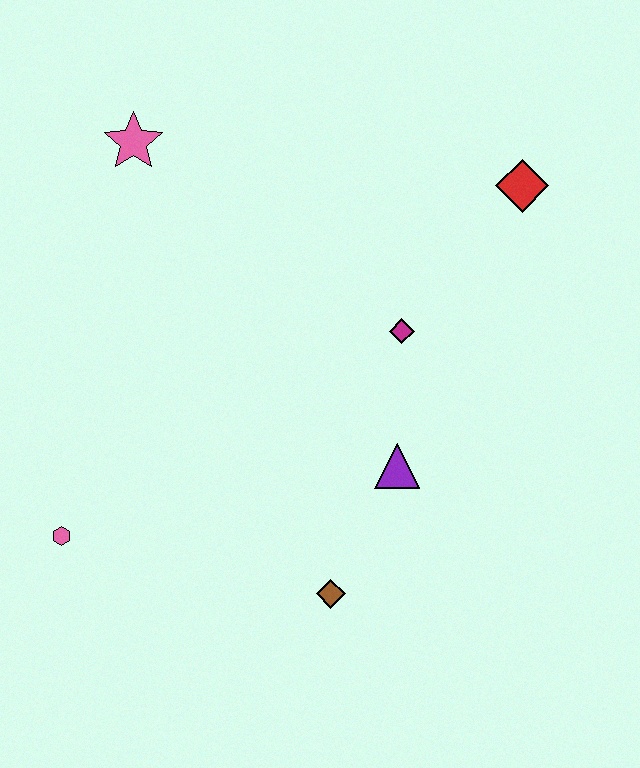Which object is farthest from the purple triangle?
The pink star is farthest from the purple triangle.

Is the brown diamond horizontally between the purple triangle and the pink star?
Yes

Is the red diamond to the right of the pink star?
Yes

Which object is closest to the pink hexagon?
The brown diamond is closest to the pink hexagon.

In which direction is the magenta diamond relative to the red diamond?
The magenta diamond is below the red diamond.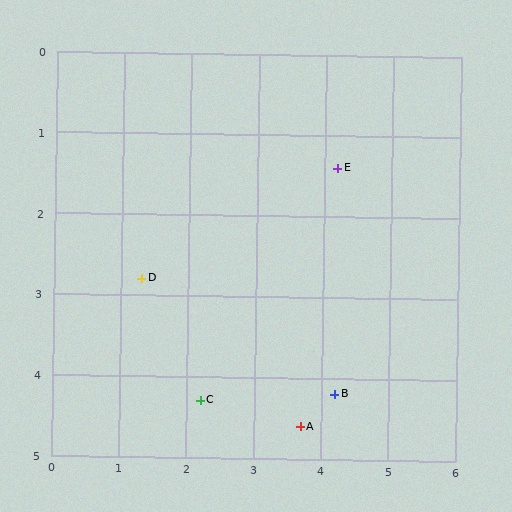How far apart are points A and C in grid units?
Points A and C are about 1.5 grid units apart.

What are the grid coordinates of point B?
Point B is at approximately (4.2, 4.2).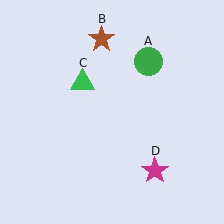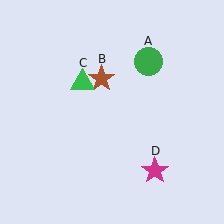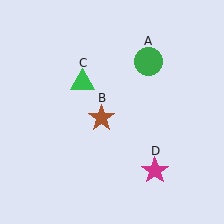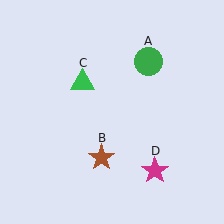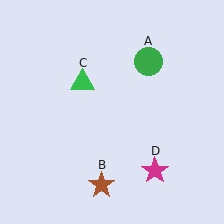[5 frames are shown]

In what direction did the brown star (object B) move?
The brown star (object B) moved down.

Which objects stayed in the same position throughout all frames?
Green circle (object A) and green triangle (object C) and magenta star (object D) remained stationary.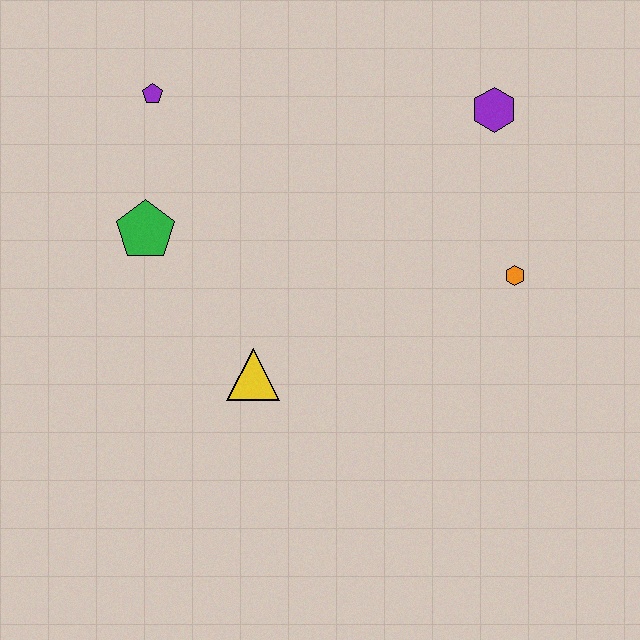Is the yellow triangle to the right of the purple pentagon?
Yes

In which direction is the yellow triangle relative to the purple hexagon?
The yellow triangle is below the purple hexagon.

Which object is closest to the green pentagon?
The purple pentagon is closest to the green pentagon.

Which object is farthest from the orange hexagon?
The purple pentagon is farthest from the orange hexagon.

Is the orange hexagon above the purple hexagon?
No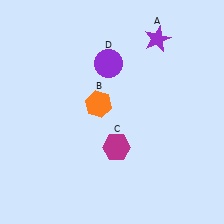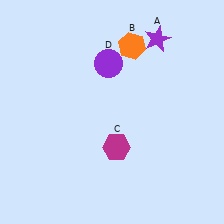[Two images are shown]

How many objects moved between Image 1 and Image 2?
1 object moved between the two images.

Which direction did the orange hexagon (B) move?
The orange hexagon (B) moved up.